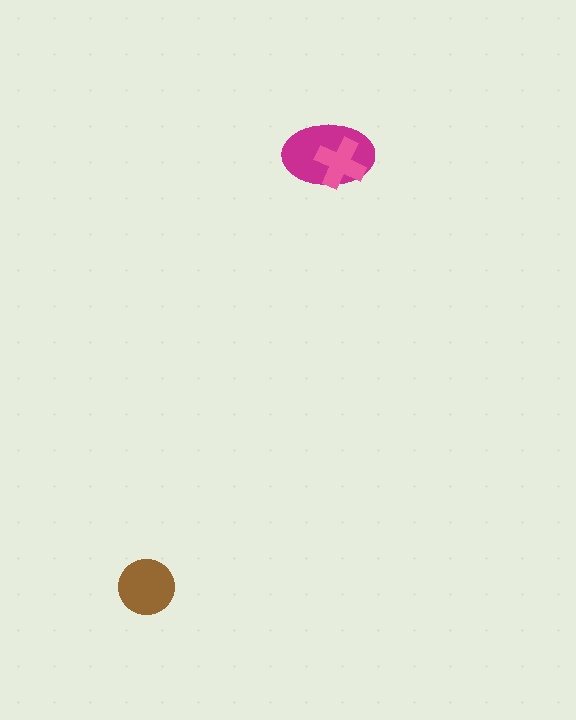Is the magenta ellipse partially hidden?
Yes, it is partially covered by another shape.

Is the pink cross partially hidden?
No, no other shape covers it.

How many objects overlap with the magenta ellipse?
1 object overlaps with the magenta ellipse.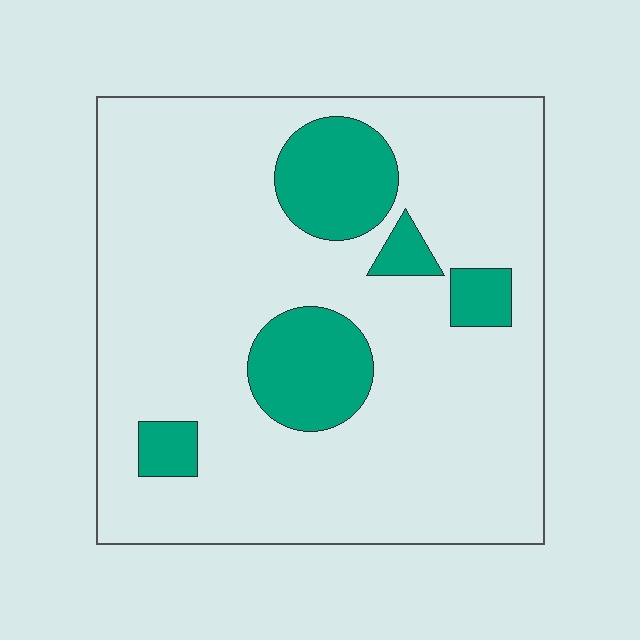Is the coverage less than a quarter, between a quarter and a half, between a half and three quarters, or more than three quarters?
Less than a quarter.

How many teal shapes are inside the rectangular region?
5.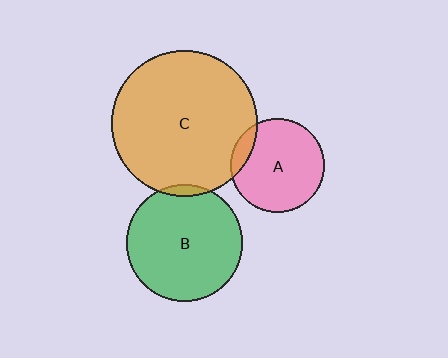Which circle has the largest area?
Circle C (orange).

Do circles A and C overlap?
Yes.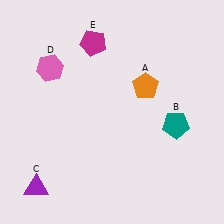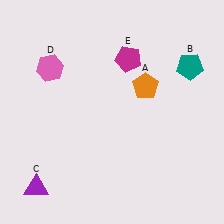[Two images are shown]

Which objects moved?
The objects that moved are: the teal pentagon (B), the magenta pentagon (E).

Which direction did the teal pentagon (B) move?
The teal pentagon (B) moved up.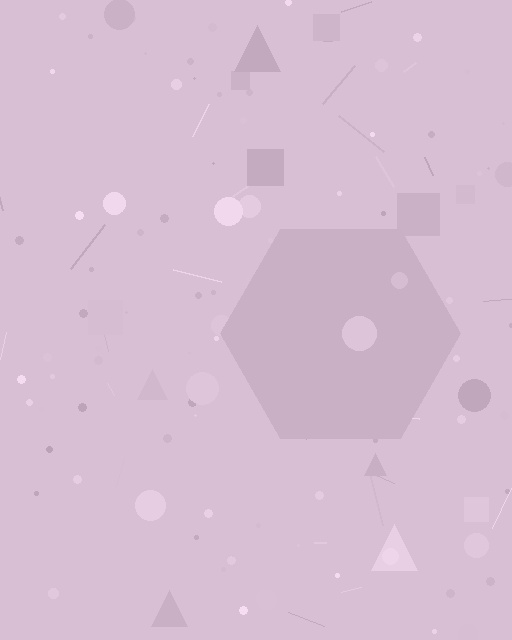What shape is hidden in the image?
A hexagon is hidden in the image.